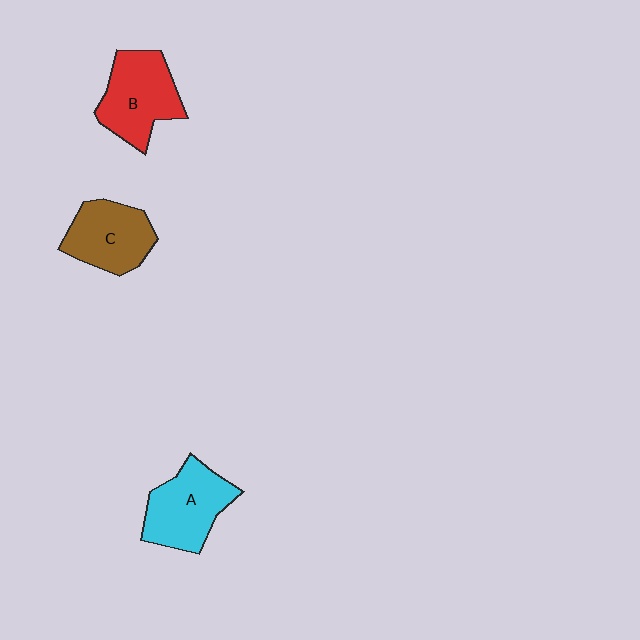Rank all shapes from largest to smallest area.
From largest to smallest: B (red), A (cyan), C (brown).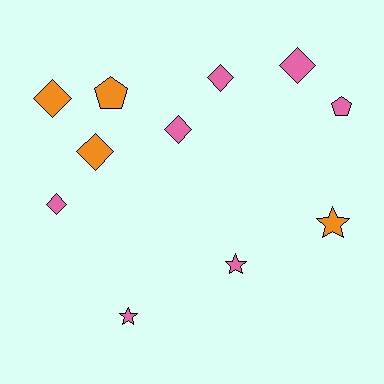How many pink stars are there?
There are 2 pink stars.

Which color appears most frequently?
Pink, with 7 objects.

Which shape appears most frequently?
Diamond, with 6 objects.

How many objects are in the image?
There are 11 objects.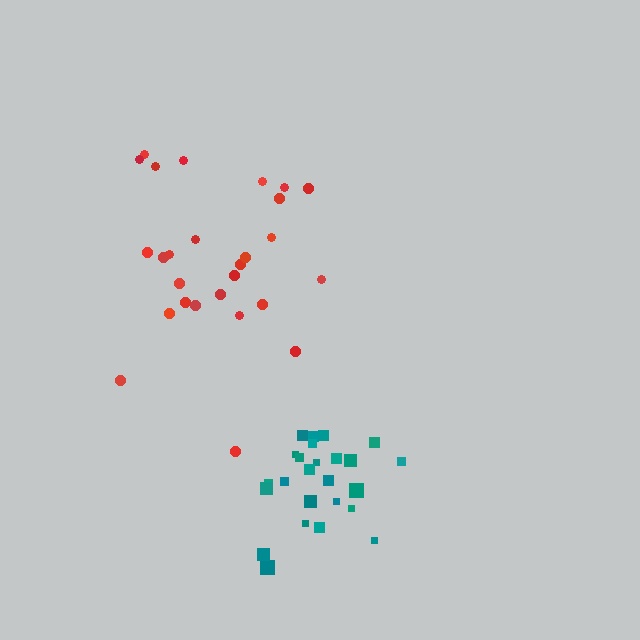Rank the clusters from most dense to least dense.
teal, red.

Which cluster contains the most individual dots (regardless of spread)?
Red (27).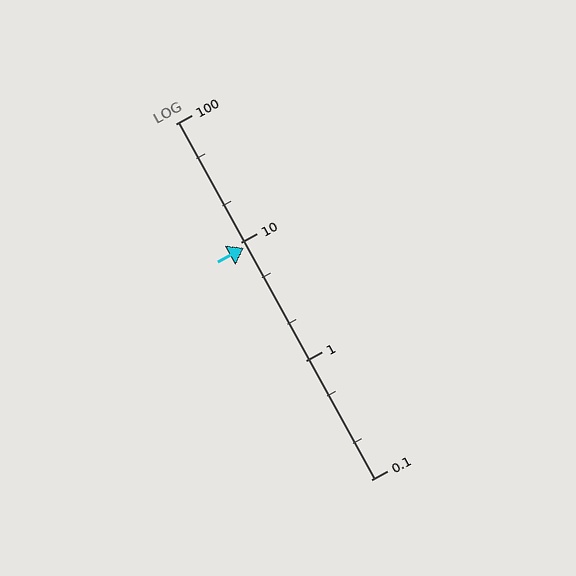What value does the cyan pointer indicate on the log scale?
The pointer indicates approximately 9.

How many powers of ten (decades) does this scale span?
The scale spans 3 decades, from 0.1 to 100.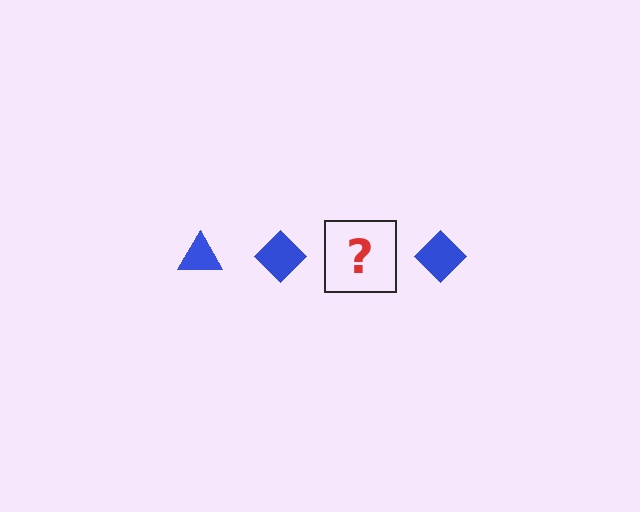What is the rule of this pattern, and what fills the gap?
The rule is that the pattern cycles through triangle, diamond shapes in blue. The gap should be filled with a blue triangle.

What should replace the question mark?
The question mark should be replaced with a blue triangle.